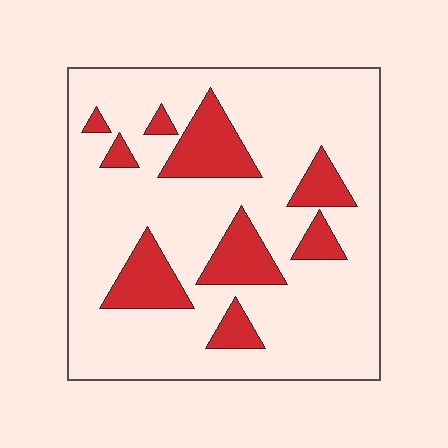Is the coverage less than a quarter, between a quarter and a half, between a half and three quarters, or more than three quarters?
Less than a quarter.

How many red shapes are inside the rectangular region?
9.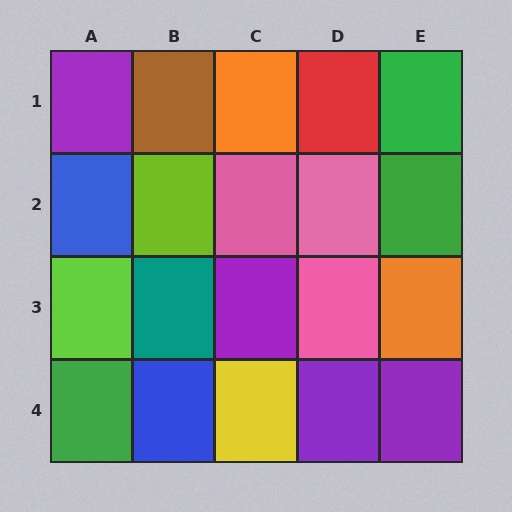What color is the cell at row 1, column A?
Purple.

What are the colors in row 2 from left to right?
Blue, lime, pink, pink, green.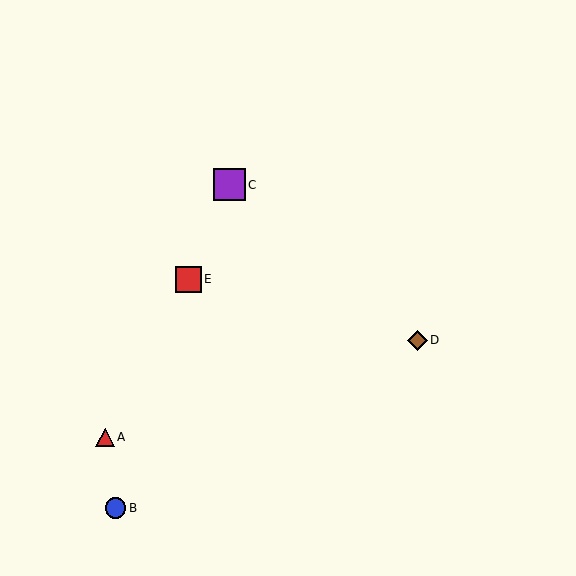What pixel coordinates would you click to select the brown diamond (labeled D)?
Click at (417, 340) to select the brown diamond D.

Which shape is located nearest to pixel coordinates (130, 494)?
The blue circle (labeled B) at (116, 508) is nearest to that location.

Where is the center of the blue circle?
The center of the blue circle is at (116, 508).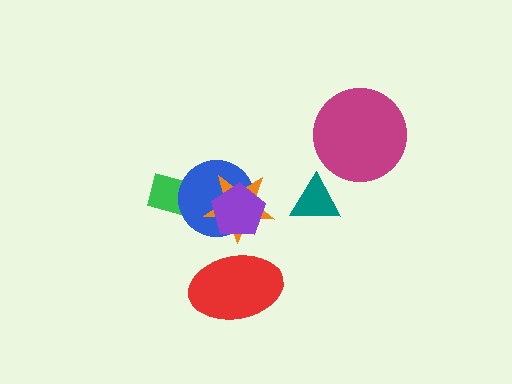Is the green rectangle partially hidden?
Yes, it is partially covered by another shape.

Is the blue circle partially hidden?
Yes, it is partially covered by another shape.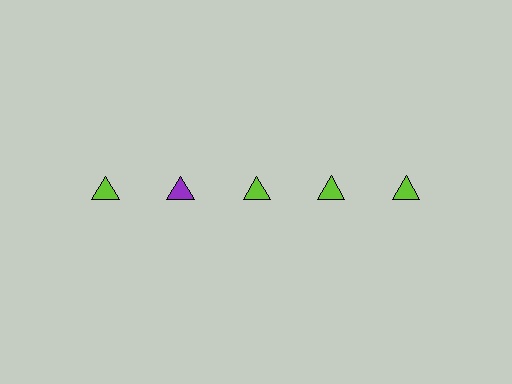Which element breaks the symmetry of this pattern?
The purple triangle in the top row, second from left column breaks the symmetry. All other shapes are lime triangles.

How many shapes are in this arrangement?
There are 5 shapes arranged in a grid pattern.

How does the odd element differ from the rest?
It has a different color: purple instead of lime.